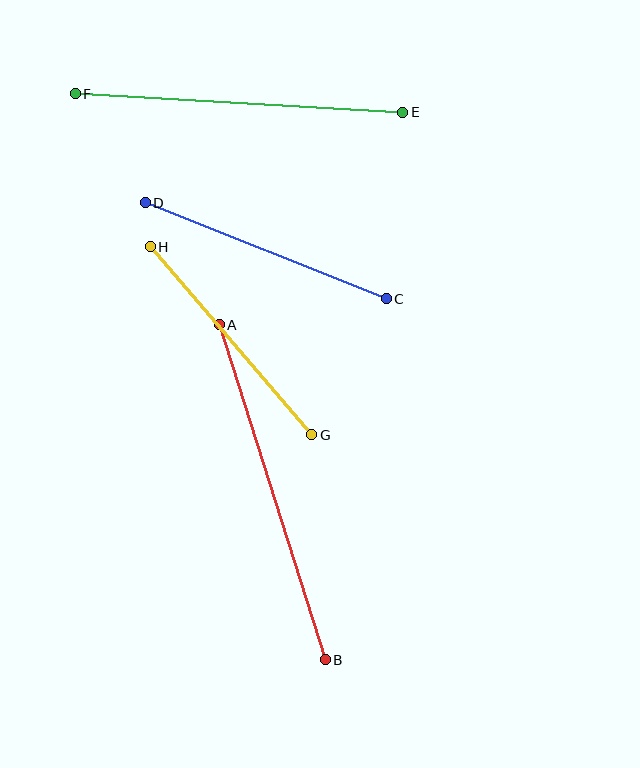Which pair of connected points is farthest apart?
Points A and B are farthest apart.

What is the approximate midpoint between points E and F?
The midpoint is at approximately (239, 103) pixels.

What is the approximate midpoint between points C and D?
The midpoint is at approximately (266, 251) pixels.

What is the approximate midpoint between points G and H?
The midpoint is at approximately (231, 341) pixels.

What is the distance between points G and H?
The distance is approximately 248 pixels.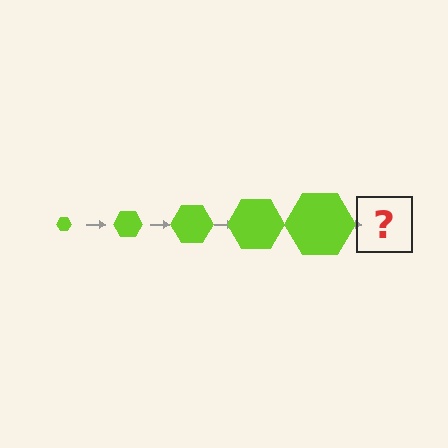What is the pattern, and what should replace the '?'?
The pattern is that the hexagon gets progressively larger each step. The '?' should be a lime hexagon, larger than the previous one.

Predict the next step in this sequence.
The next step is a lime hexagon, larger than the previous one.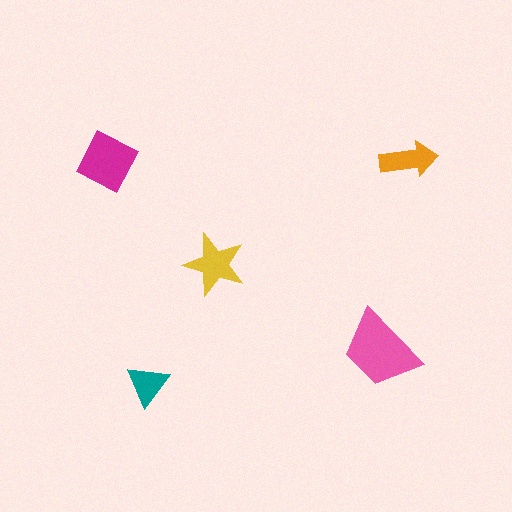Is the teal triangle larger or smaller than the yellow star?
Smaller.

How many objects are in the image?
There are 5 objects in the image.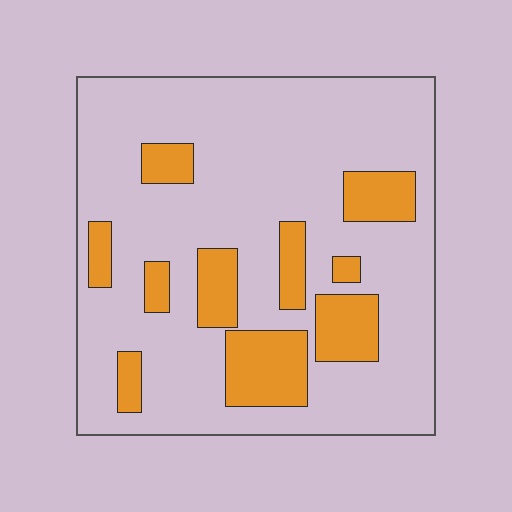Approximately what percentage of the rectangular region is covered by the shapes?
Approximately 20%.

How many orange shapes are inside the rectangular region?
10.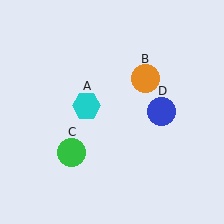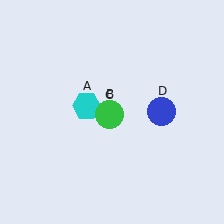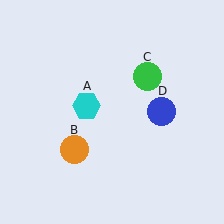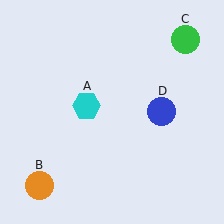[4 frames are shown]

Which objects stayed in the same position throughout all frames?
Cyan hexagon (object A) and blue circle (object D) remained stationary.